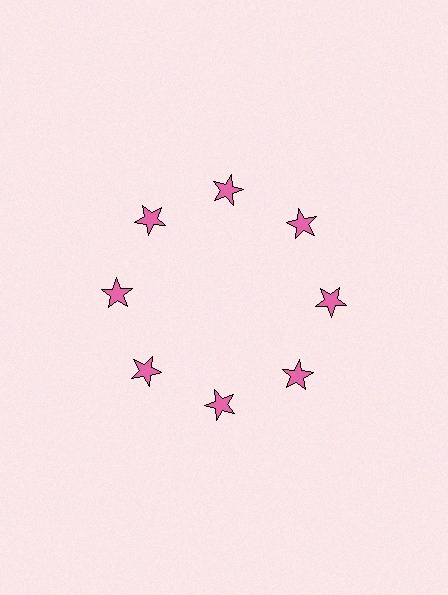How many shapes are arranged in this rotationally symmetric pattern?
There are 8 shapes, arranged in 8 groups of 1.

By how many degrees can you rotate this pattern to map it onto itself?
The pattern maps onto itself every 45 degrees of rotation.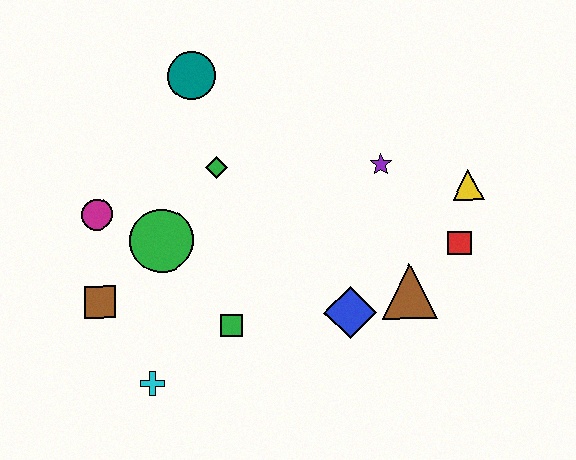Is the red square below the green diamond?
Yes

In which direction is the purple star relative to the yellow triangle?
The purple star is to the left of the yellow triangle.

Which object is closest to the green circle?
The magenta circle is closest to the green circle.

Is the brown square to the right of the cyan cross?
No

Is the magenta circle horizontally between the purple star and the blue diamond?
No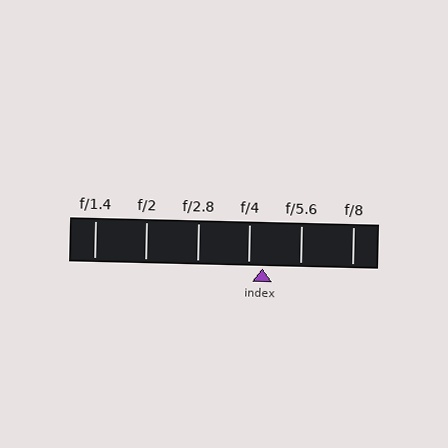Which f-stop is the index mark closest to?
The index mark is closest to f/4.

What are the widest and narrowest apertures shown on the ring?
The widest aperture shown is f/1.4 and the narrowest is f/8.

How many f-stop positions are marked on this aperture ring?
There are 6 f-stop positions marked.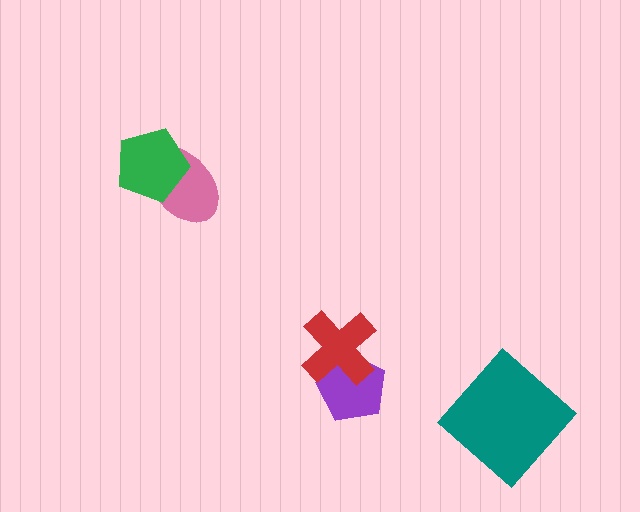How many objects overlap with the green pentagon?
1 object overlaps with the green pentagon.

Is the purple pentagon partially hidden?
Yes, it is partially covered by another shape.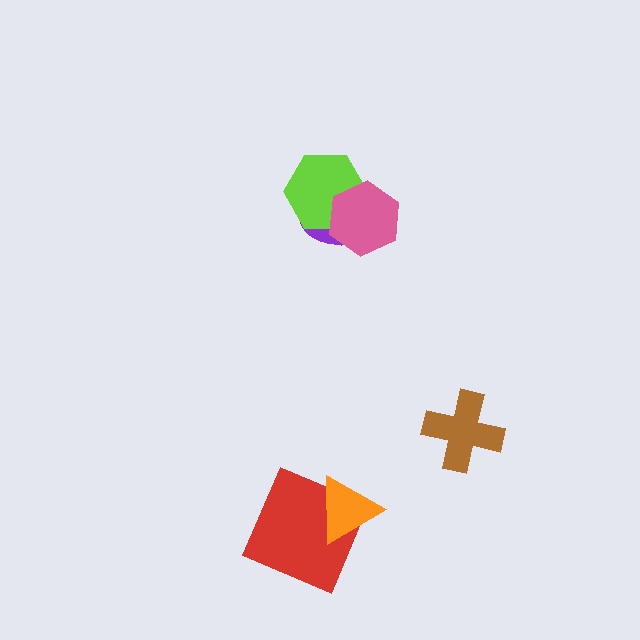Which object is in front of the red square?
The orange triangle is in front of the red square.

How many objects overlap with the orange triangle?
1 object overlaps with the orange triangle.